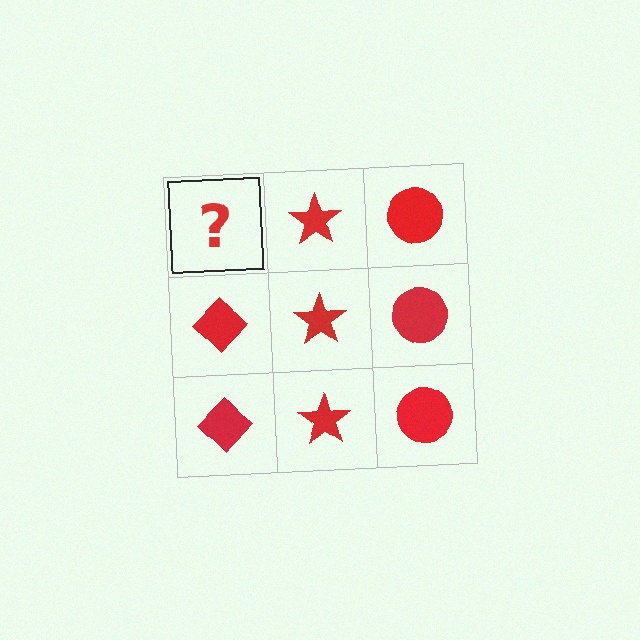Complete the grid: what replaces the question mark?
The question mark should be replaced with a red diamond.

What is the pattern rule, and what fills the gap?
The rule is that each column has a consistent shape. The gap should be filled with a red diamond.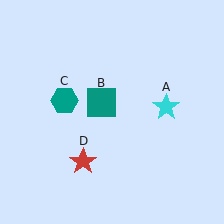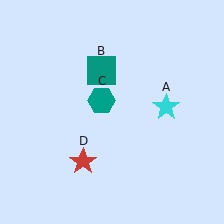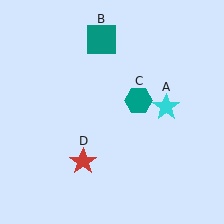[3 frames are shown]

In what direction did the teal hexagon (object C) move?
The teal hexagon (object C) moved right.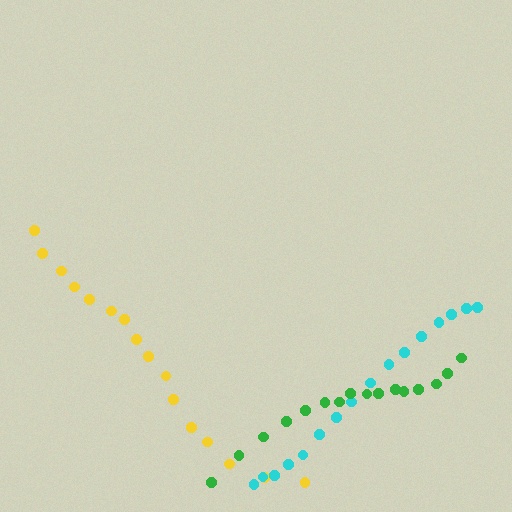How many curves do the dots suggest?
There are 3 distinct paths.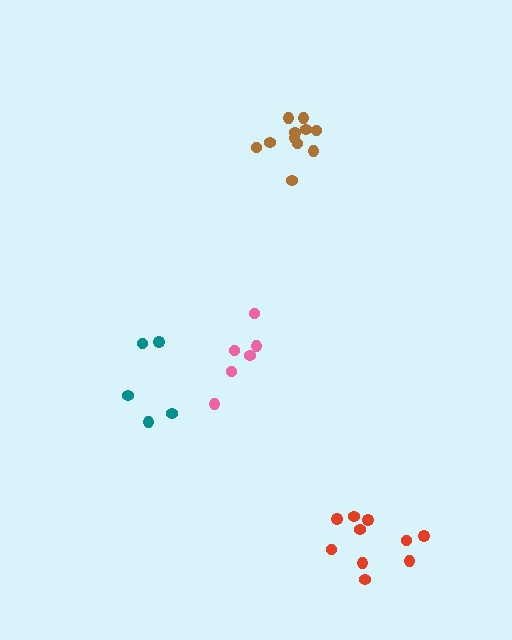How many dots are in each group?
Group 1: 6 dots, Group 2: 10 dots, Group 3: 5 dots, Group 4: 11 dots (32 total).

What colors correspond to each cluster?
The clusters are colored: pink, red, teal, brown.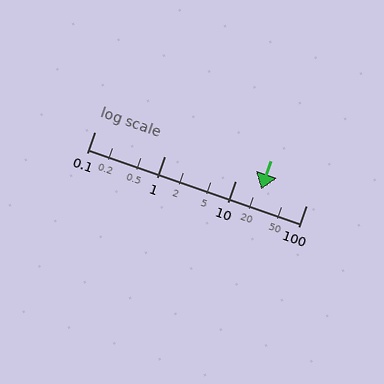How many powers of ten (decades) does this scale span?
The scale spans 3 decades, from 0.1 to 100.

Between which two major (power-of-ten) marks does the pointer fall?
The pointer is between 10 and 100.